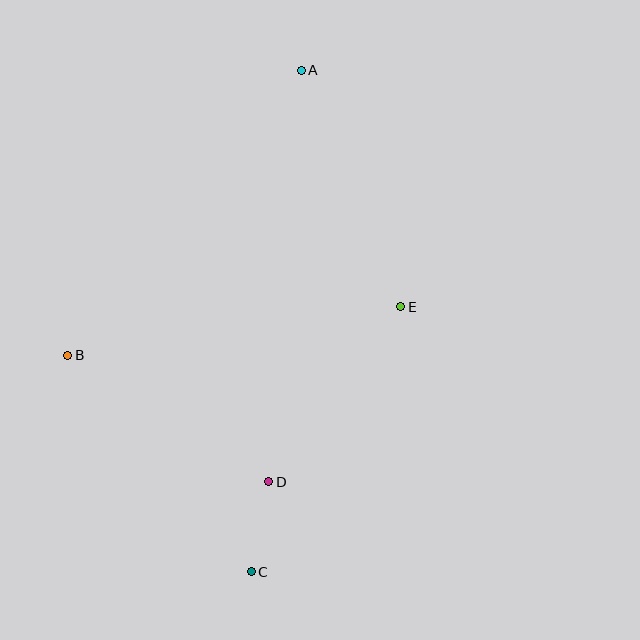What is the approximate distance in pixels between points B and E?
The distance between B and E is approximately 337 pixels.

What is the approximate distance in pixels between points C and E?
The distance between C and E is approximately 304 pixels.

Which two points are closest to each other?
Points C and D are closest to each other.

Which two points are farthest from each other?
Points A and C are farthest from each other.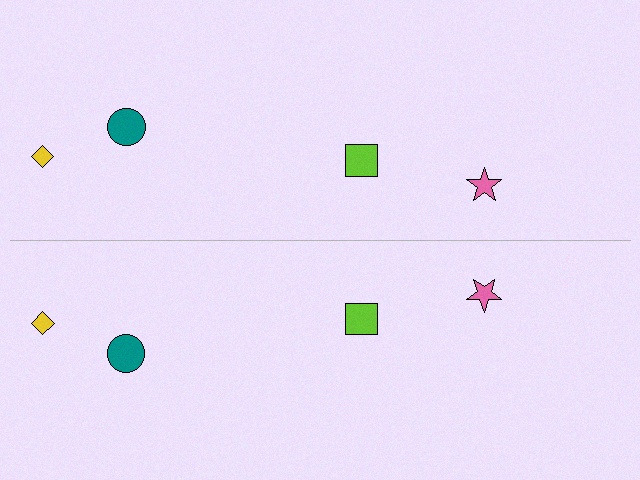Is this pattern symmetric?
Yes, this pattern has bilateral (reflection) symmetry.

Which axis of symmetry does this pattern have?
The pattern has a horizontal axis of symmetry running through the center of the image.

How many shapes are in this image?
There are 8 shapes in this image.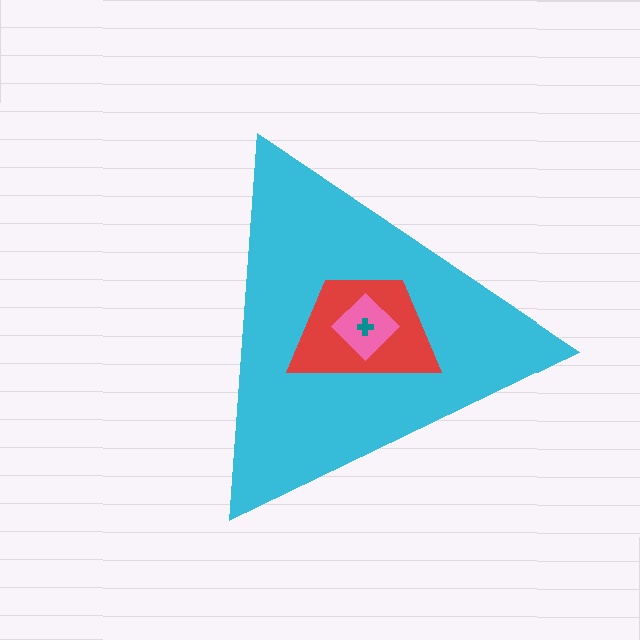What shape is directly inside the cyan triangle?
The red trapezoid.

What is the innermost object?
The teal cross.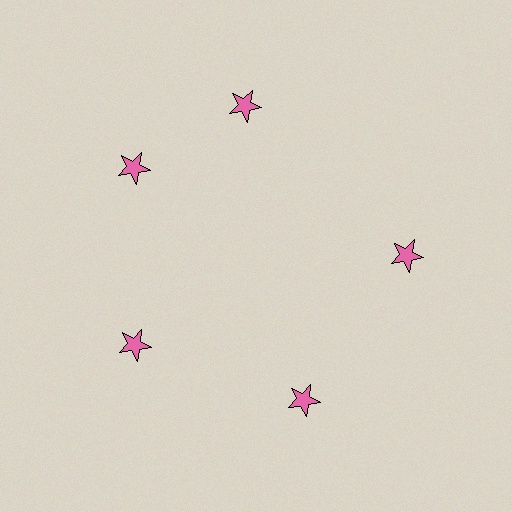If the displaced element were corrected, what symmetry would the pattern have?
It would have 5-fold rotational symmetry — the pattern would map onto itself every 72 degrees.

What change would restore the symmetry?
The symmetry would be restored by rotating it back into even spacing with its neighbors so that all 5 stars sit at equal angles and equal distance from the center.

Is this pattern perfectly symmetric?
No. The 5 pink stars are arranged in a ring, but one element near the 1 o'clock position is rotated out of alignment along the ring, breaking the 5-fold rotational symmetry.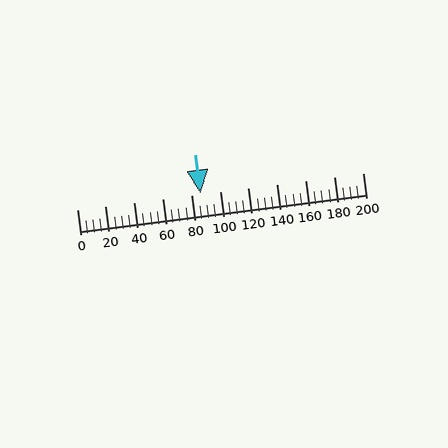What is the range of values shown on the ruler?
The ruler shows values from 0 to 200.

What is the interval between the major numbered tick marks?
The major tick marks are spaced 20 units apart.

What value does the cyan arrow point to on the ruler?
The cyan arrow points to approximately 87.